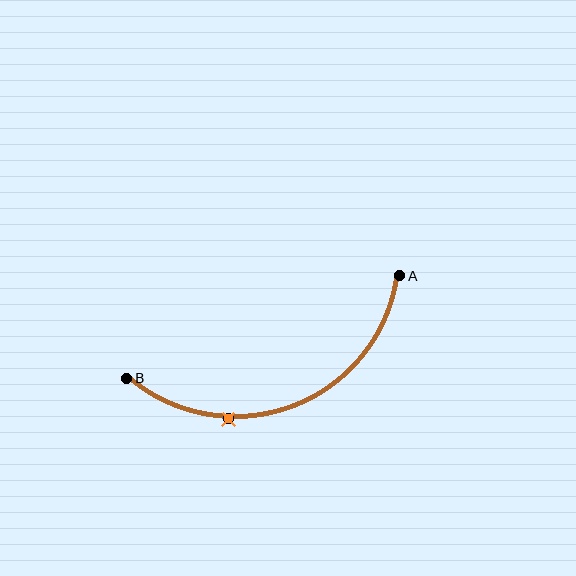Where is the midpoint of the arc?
The arc midpoint is the point on the curve farthest from the straight line joining A and B. It sits below that line.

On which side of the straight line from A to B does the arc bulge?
The arc bulges below the straight line connecting A and B.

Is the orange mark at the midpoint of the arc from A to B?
No. The orange mark lies on the arc but is closer to endpoint B. The arc midpoint would be at the point on the curve equidistant along the arc from both A and B.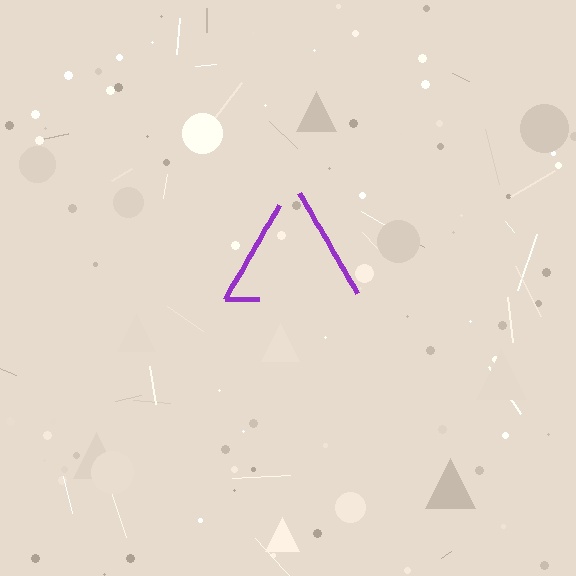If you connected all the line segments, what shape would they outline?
They would outline a triangle.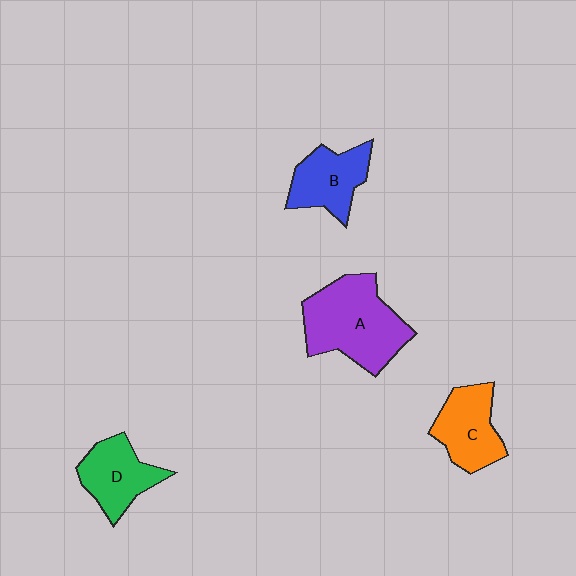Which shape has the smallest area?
Shape D (green).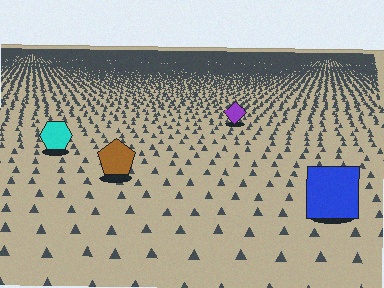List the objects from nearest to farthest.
From nearest to farthest: the blue square, the brown pentagon, the cyan hexagon, the purple diamond.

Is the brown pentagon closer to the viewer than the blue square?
No. The blue square is closer — you can tell from the texture gradient: the ground texture is coarser near it.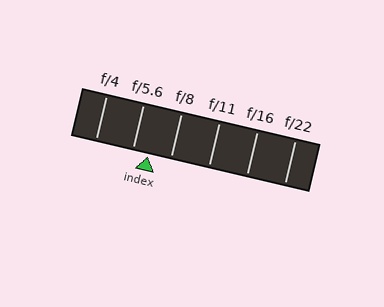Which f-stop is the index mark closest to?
The index mark is closest to f/5.6.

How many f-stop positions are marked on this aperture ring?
There are 6 f-stop positions marked.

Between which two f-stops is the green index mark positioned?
The index mark is between f/5.6 and f/8.